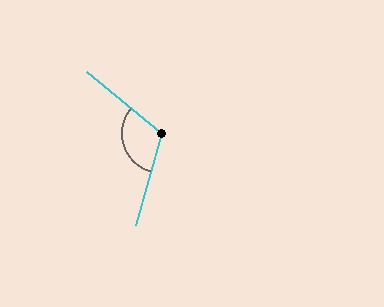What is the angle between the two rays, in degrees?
Approximately 113 degrees.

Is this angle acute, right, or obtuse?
It is obtuse.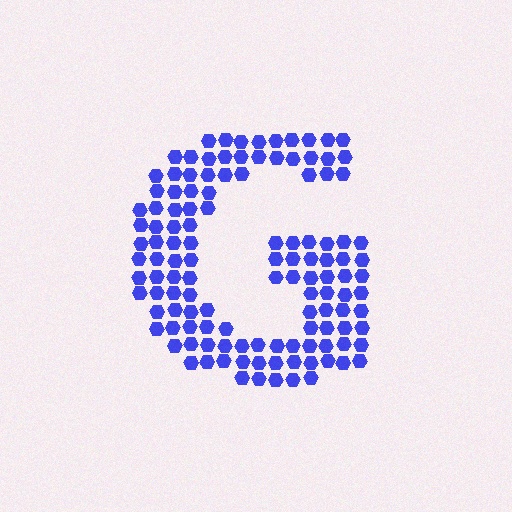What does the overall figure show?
The overall figure shows the letter G.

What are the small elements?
The small elements are hexagons.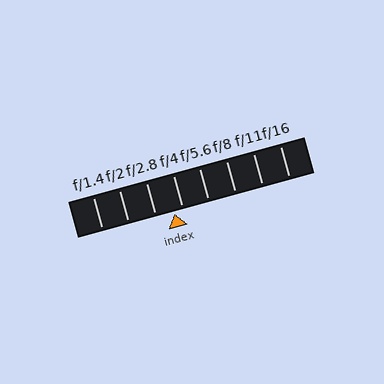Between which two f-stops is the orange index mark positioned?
The index mark is between f/2.8 and f/4.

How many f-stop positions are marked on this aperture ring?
There are 8 f-stop positions marked.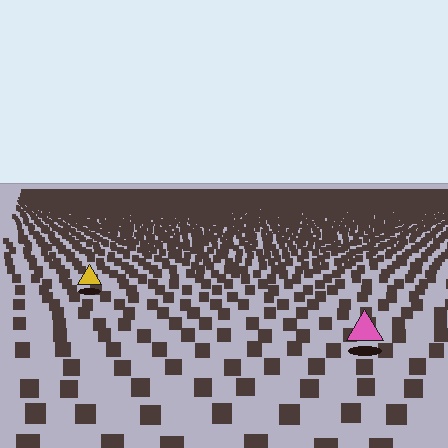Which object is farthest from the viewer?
The yellow triangle is farthest from the viewer. It appears smaller and the ground texture around it is denser.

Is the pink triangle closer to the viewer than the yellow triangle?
Yes. The pink triangle is closer — you can tell from the texture gradient: the ground texture is coarser near it.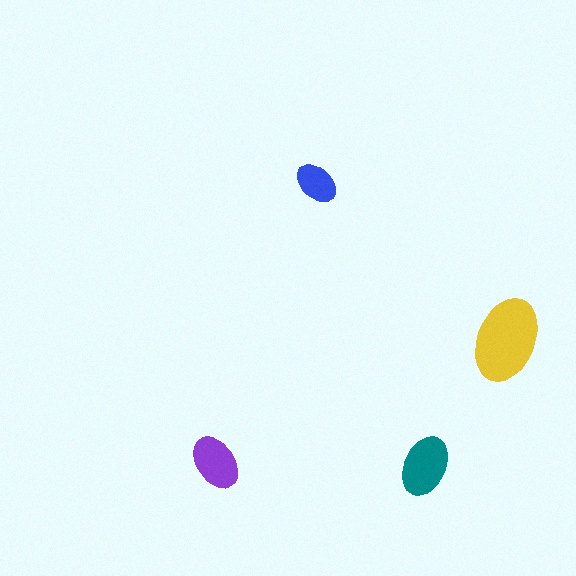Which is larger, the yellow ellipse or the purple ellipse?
The yellow one.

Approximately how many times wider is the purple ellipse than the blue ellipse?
About 1.5 times wider.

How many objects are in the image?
There are 4 objects in the image.